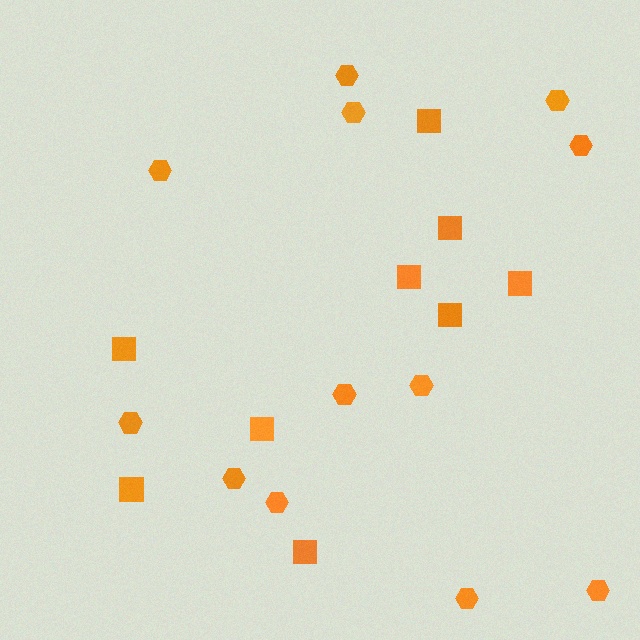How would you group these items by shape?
There are 2 groups: one group of hexagons (12) and one group of squares (9).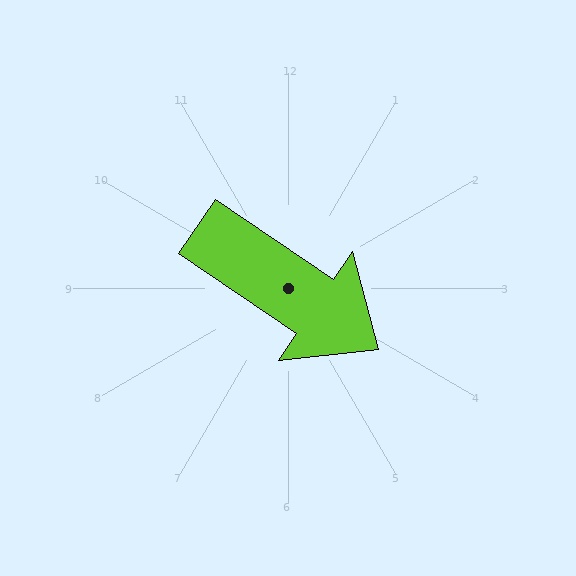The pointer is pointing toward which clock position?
Roughly 4 o'clock.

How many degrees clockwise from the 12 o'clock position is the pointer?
Approximately 124 degrees.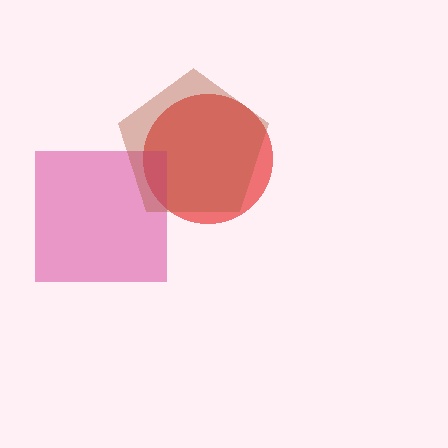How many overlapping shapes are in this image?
There are 3 overlapping shapes in the image.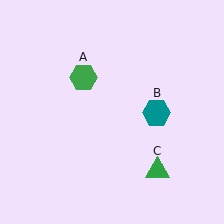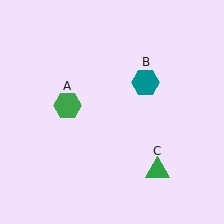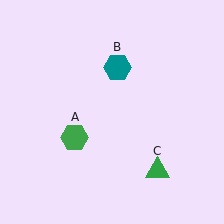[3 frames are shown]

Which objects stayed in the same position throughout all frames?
Green triangle (object C) remained stationary.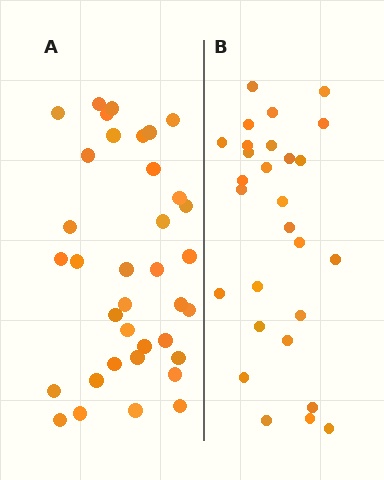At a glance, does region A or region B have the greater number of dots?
Region A (the left region) has more dots.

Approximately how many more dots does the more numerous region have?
Region A has roughly 8 or so more dots than region B.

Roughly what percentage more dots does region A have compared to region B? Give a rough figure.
About 30% more.